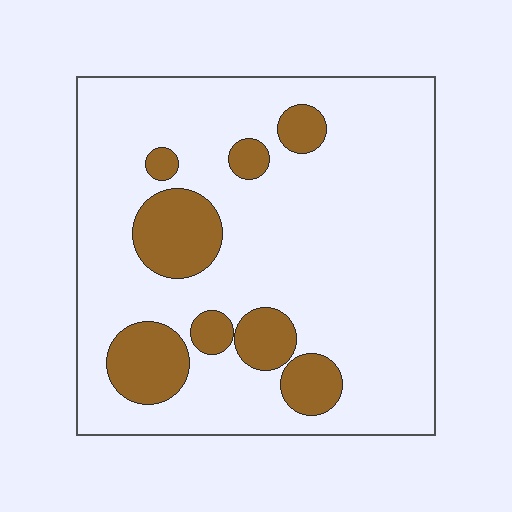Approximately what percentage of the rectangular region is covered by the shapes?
Approximately 20%.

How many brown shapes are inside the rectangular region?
8.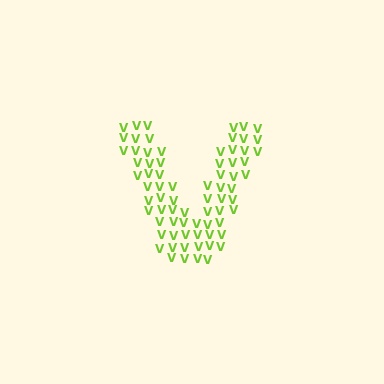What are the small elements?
The small elements are letter V's.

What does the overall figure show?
The overall figure shows the letter V.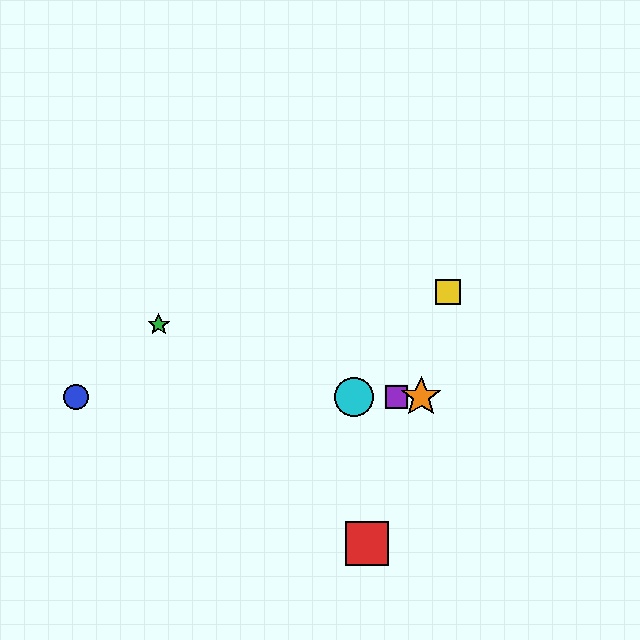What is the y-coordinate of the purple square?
The purple square is at y≈397.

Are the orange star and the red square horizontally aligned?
No, the orange star is at y≈397 and the red square is at y≈543.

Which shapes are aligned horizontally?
The blue circle, the purple square, the orange star, the cyan circle are aligned horizontally.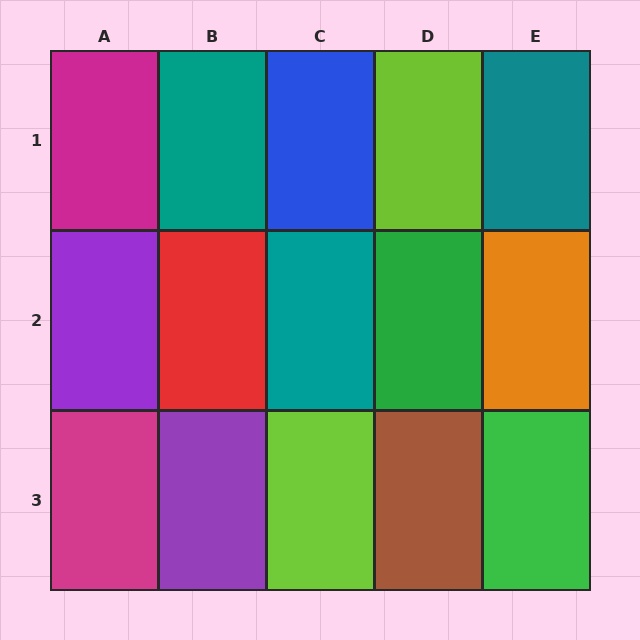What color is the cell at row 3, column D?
Brown.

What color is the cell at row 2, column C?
Teal.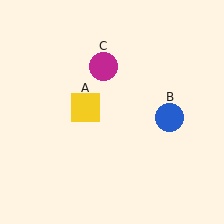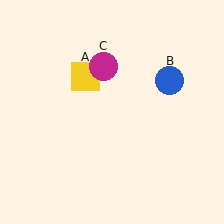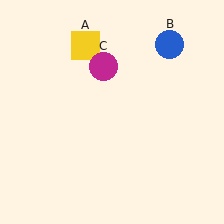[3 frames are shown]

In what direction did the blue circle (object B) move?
The blue circle (object B) moved up.